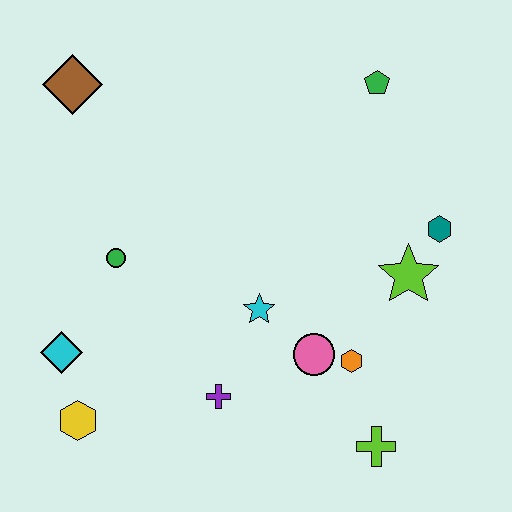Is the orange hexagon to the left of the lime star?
Yes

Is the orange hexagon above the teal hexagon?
No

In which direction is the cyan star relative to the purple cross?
The cyan star is above the purple cross.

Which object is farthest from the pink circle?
The brown diamond is farthest from the pink circle.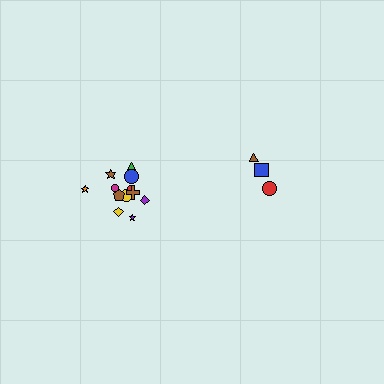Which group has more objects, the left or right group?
The left group.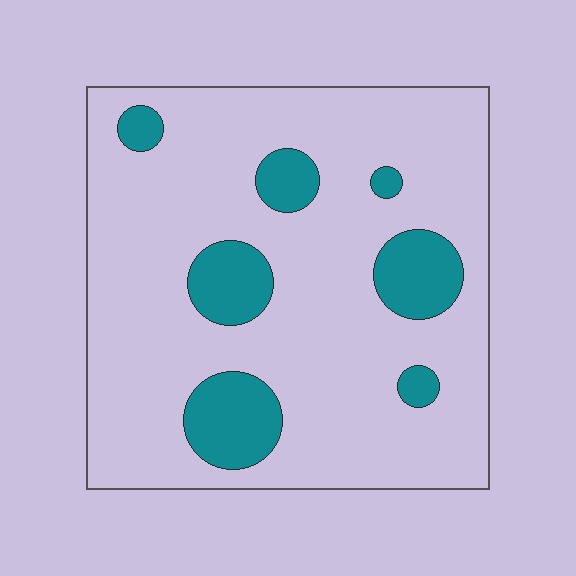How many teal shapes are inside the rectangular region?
7.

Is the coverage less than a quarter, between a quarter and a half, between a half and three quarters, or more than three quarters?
Less than a quarter.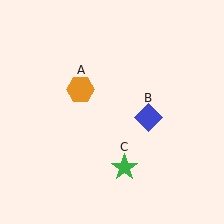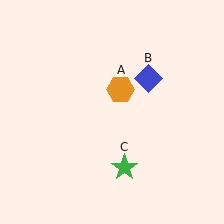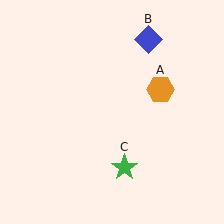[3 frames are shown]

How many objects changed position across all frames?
2 objects changed position: orange hexagon (object A), blue diamond (object B).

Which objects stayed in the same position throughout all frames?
Green star (object C) remained stationary.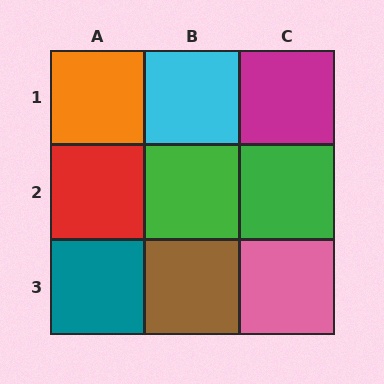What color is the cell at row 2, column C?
Green.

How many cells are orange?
1 cell is orange.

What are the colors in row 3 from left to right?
Teal, brown, pink.